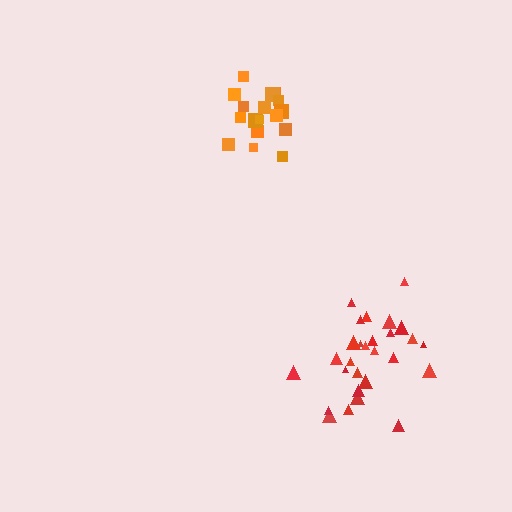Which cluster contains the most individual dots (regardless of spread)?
Red (28).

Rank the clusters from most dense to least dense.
orange, red.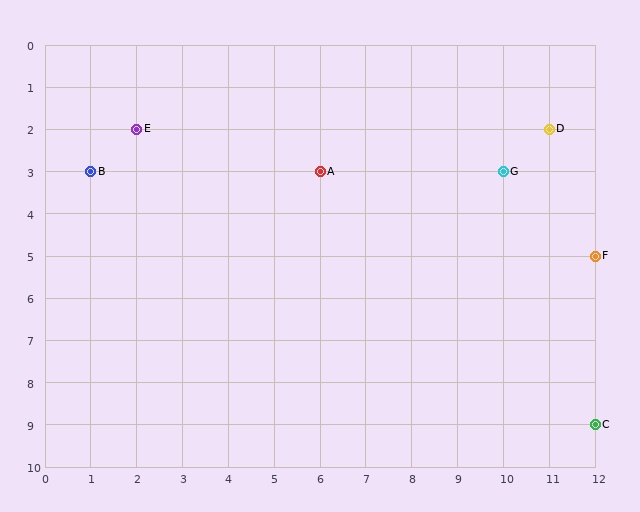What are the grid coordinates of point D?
Point D is at grid coordinates (11, 2).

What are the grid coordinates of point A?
Point A is at grid coordinates (6, 3).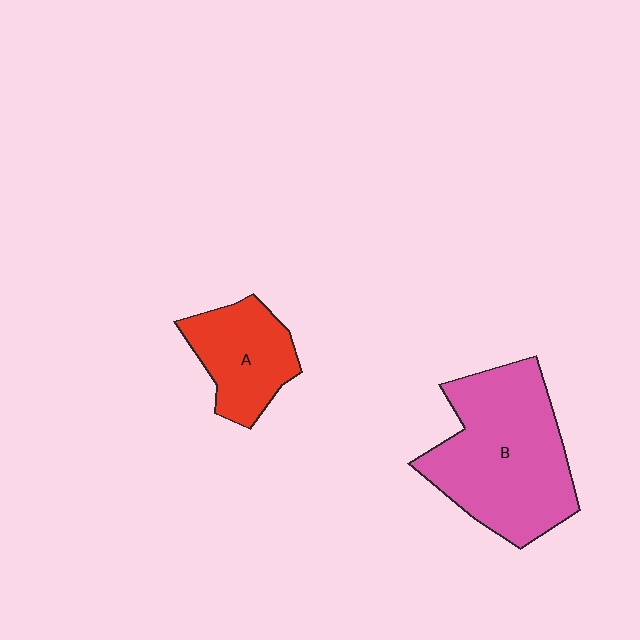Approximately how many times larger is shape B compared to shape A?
Approximately 2.0 times.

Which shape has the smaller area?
Shape A (red).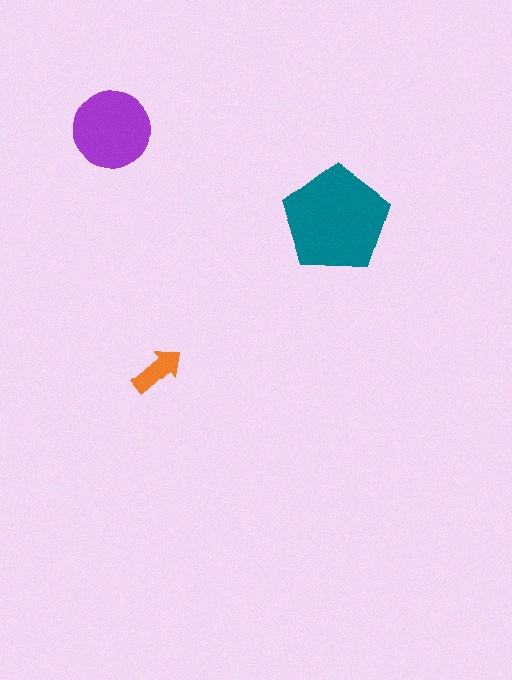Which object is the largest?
The teal pentagon.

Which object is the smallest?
The orange arrow.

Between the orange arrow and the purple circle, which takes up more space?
The purple circle.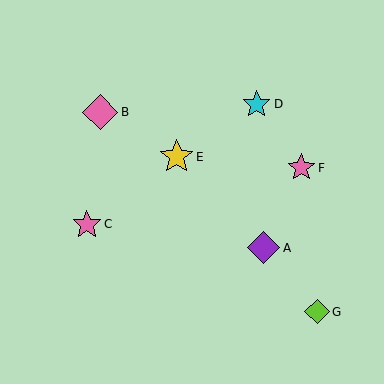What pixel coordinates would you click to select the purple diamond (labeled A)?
Click at (263, 248) to select the purple diamond A.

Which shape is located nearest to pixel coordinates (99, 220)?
The pink star (labeled C) at (87, 224) is nearest to that location.